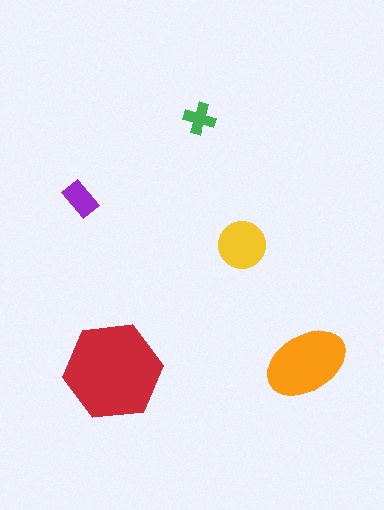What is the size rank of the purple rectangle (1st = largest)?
4th.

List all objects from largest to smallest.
The red hexagon, the orange ellipse, the yellow circle, the purple rectangle, the green cross.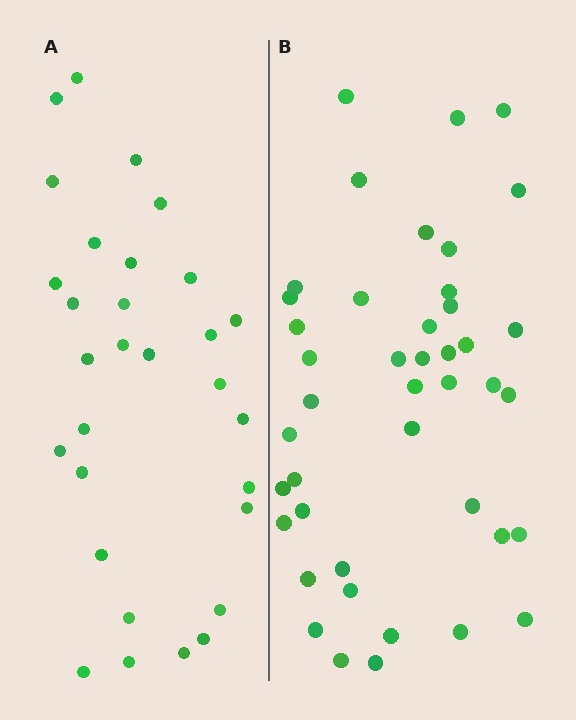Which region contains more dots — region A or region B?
Region B (the right region) has more dots.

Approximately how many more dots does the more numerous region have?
Region B has approximately 15 more dots than region A.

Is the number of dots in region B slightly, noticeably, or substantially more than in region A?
Region B has noticeably more, but not dramatically so. The ratio is roughly 1.4 to 1.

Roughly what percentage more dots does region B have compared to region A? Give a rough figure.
About 45% more.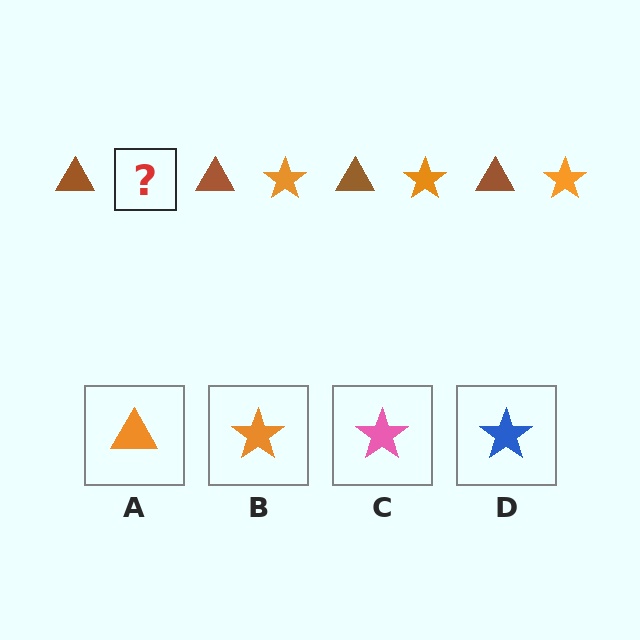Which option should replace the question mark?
Option B.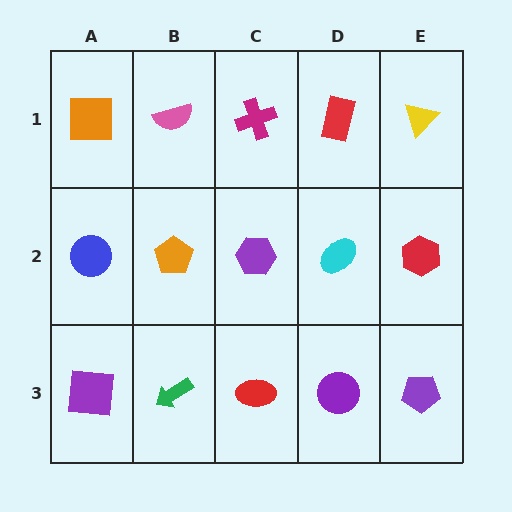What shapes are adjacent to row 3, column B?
An orange pentagon (row 2, column B), a purple square (row 3, column A), a red ellipse (row 3, column C).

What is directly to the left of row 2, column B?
A blue circle.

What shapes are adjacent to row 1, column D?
A cyan ellipse (row 2, column D), a magenta cross (row 1, column C), a yellow triangle (row 1, column E).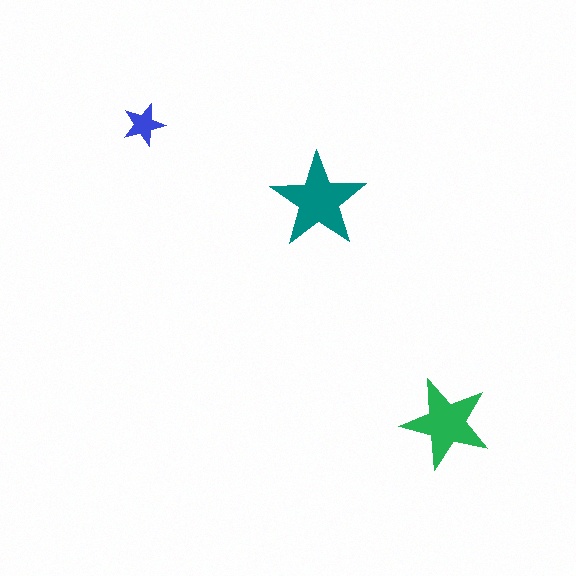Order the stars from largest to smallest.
the teal one, the green one, the blue one.